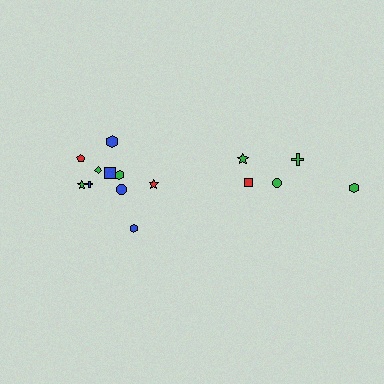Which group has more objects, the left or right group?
The left group.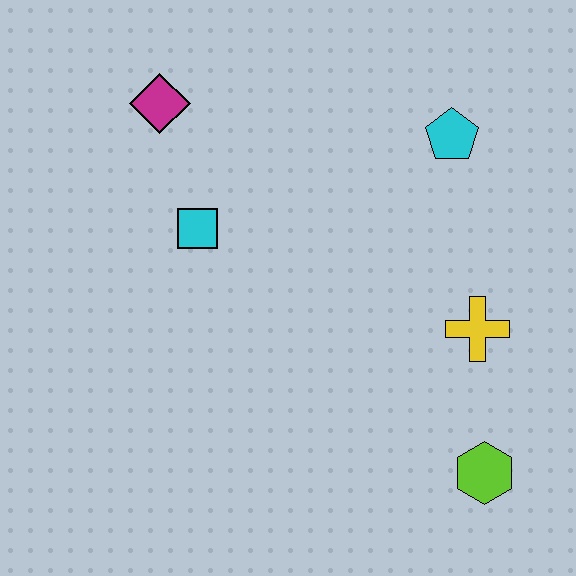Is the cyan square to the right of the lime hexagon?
No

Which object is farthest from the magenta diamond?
The lime hexagon is farthest from the magenta diamond.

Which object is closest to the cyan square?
The magenta diamond is closest to the cyan square.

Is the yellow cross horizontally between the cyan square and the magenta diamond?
No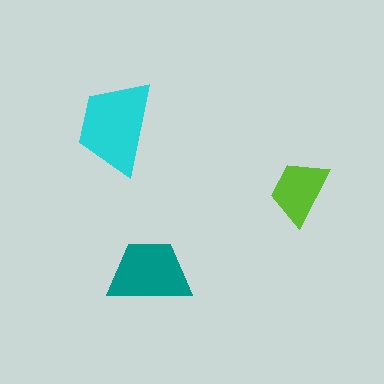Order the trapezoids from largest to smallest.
the cyan one, the teal one, the lime one.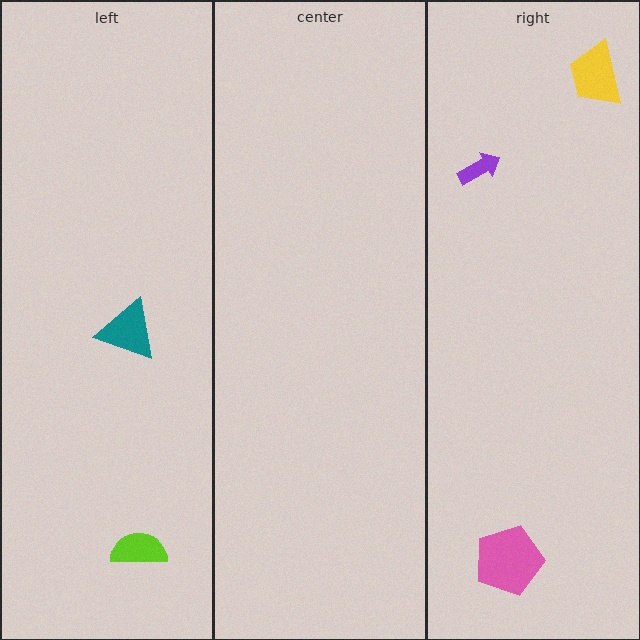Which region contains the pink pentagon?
The right region.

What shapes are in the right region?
The yellow trapezoid, the purple arrow, the pink pentagon.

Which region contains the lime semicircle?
The left region.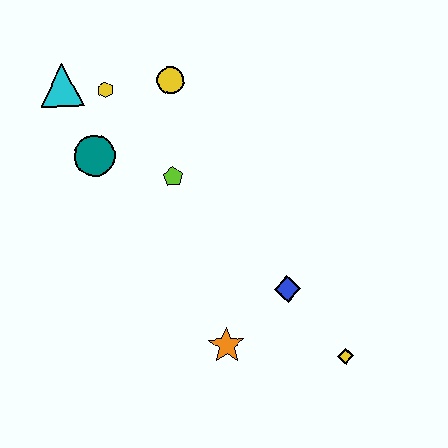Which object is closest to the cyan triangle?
The yellow hexagon is closest to the cyan triangle.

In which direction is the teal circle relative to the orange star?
The teal circle is above the orange star.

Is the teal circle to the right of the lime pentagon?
No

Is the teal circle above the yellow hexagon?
No